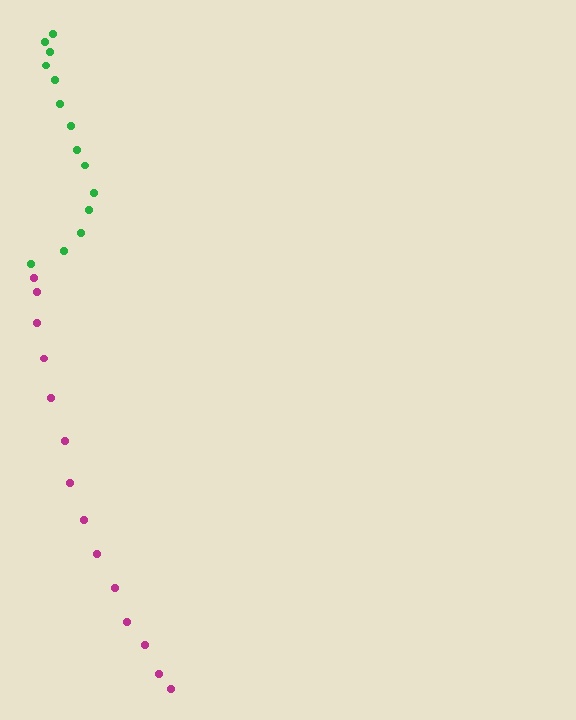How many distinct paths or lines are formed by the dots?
There are 2 distinct paths.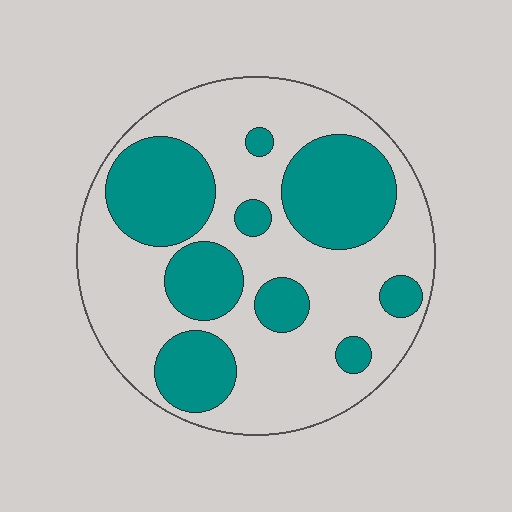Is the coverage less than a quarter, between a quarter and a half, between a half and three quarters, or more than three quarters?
Between a quarter and a half.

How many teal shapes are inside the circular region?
9.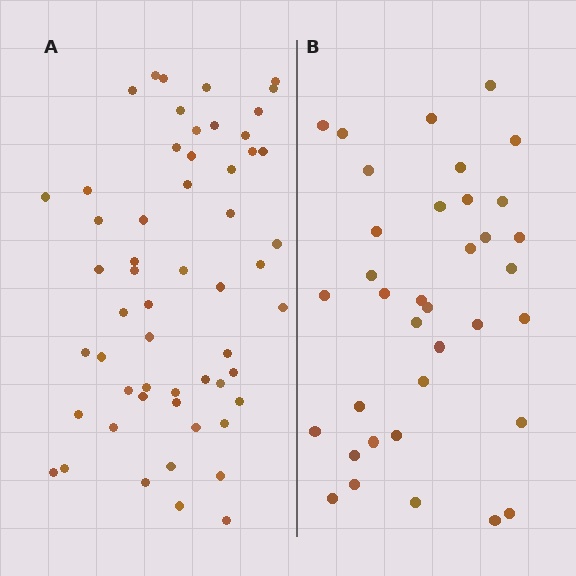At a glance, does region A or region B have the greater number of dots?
Region A (the left region) has more dots.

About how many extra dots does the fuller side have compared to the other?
Region A has approximately 20 more dots than region B.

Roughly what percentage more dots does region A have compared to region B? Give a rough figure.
About 55% more.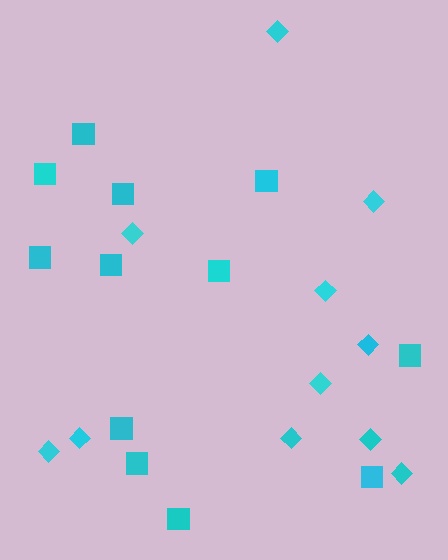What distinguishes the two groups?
There are 2 groups: one group of squares (12) and one group of diamonds (11).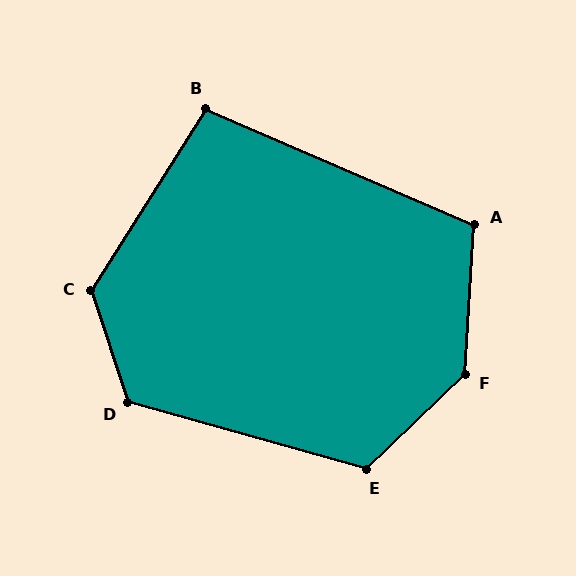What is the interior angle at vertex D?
Approximately 124 degrees (obtuse).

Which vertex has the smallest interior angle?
B, at approximately 99 degrees.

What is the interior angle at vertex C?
Approximately 130 degrees (obtuse).